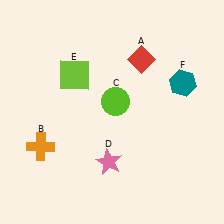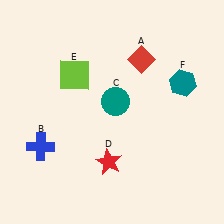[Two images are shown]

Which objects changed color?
B changed from orange to blue. C changed from lime to teal. D changed from pink to red.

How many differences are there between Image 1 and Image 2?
There are 3 differences between the two images.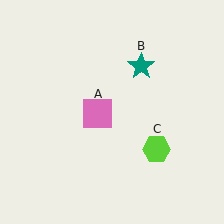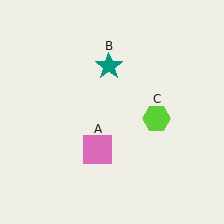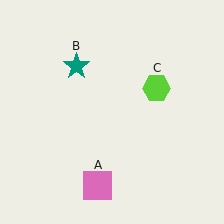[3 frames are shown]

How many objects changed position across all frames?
3 objects changed position: pink square (object A), teal star (object B), lime hexagon (object C).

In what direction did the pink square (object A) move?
The pink square (object A) moved down.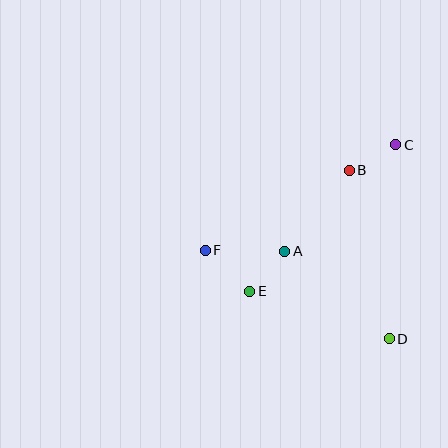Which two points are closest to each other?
Points B and C are closest to each other.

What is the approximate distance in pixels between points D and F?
The distance between D and F is approximately 204 pixels.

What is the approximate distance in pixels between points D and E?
The distance between D and E is approximately 147 pixels.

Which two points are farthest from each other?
Points C and F are farthest from each other.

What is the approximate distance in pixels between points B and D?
The distance between B and D is approximately 173 pixels.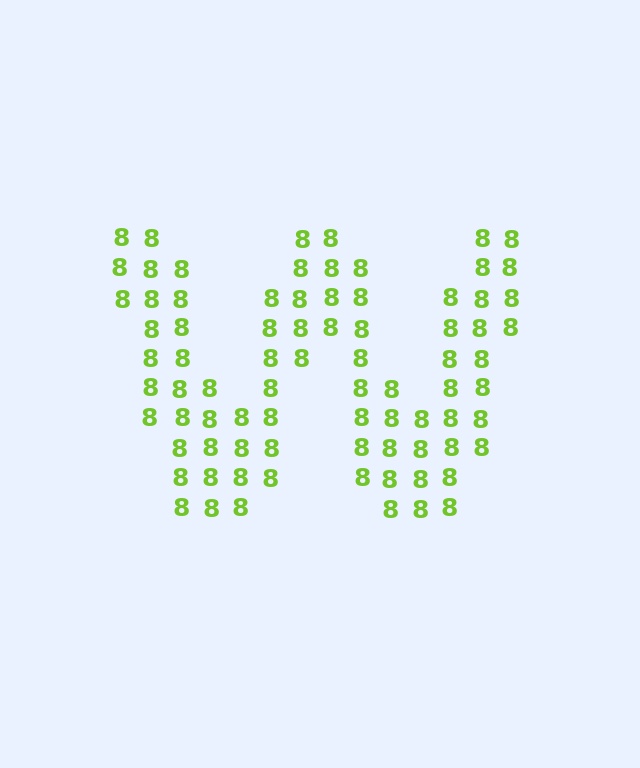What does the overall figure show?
The overall figure shows the letter W.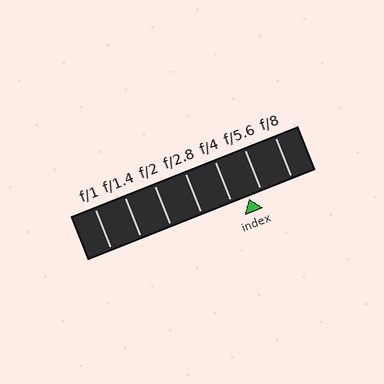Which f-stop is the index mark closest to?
The index mark is closest to f/5.6.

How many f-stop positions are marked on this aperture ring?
There are 7 f-stop positions marked.